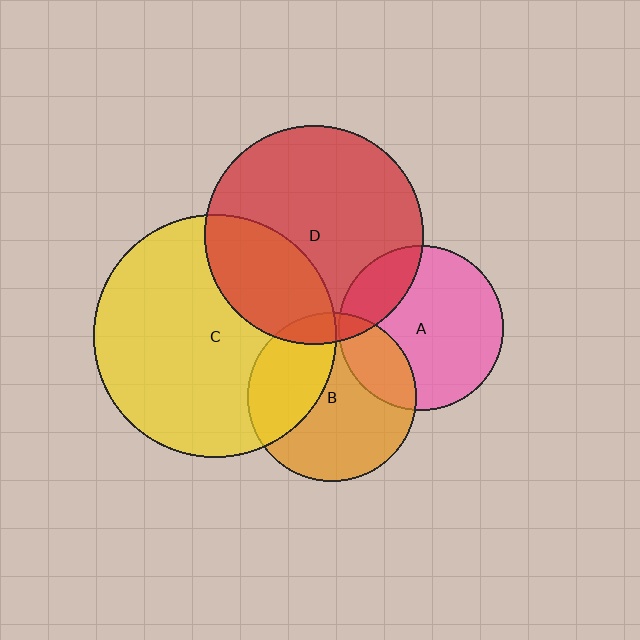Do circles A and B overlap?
Yes.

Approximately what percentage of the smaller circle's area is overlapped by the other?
Approximately 20%.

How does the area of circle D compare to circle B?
Approximately 1.7 times.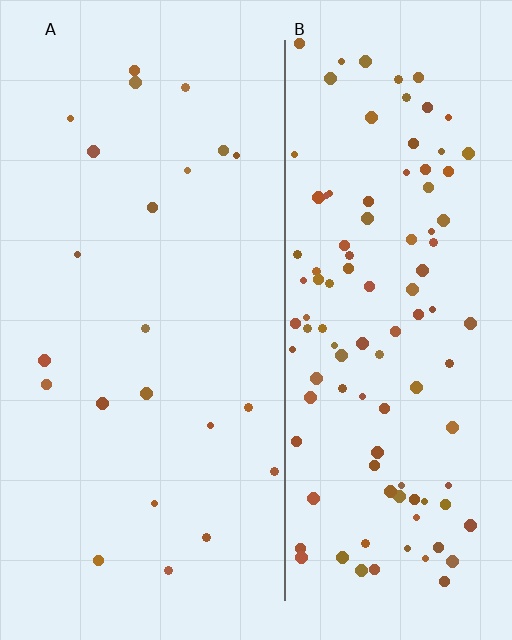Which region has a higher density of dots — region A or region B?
B (the right).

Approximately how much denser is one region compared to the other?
Approximately 5.0× — region B over region A.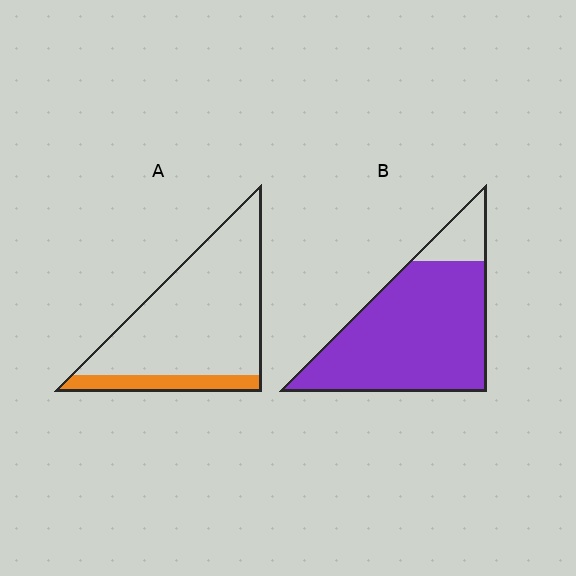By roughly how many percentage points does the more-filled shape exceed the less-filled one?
By roughly 70 percentage points (B over A).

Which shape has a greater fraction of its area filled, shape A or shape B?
Shape B.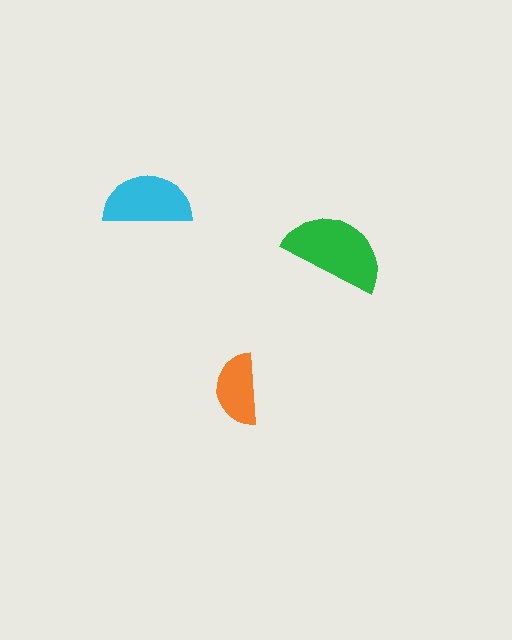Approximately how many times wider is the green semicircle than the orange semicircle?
About 1.5 times wider.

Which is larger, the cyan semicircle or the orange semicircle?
The cyan one.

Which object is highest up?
The cyan semicircle is topmost.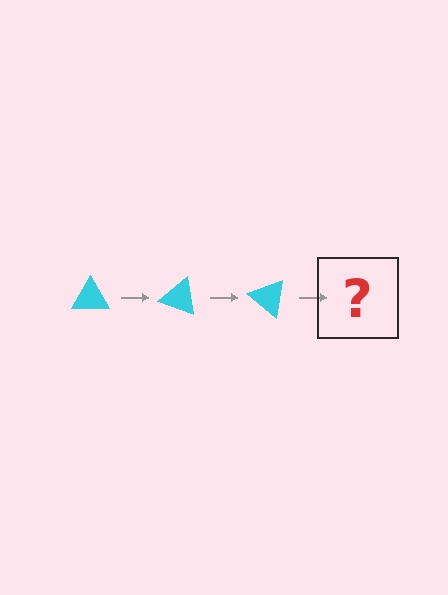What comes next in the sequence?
The next element should be a cyan triangle rotated 60 degrees.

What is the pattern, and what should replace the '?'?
The pattern is that the triangle rotates 20 degrees each step. The '?' should be a cyan triangle rotated 60 degrees.